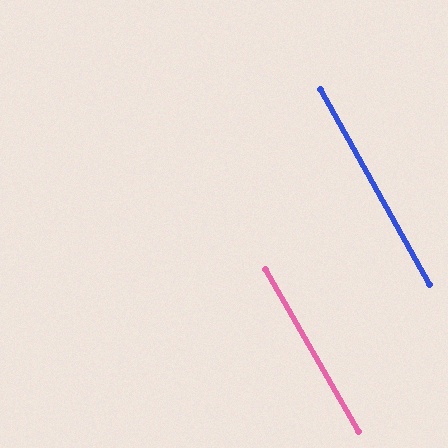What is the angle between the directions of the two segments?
Approximately 1 degree.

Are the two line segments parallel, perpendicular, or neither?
Parallel — their directions differ by only 0.7°.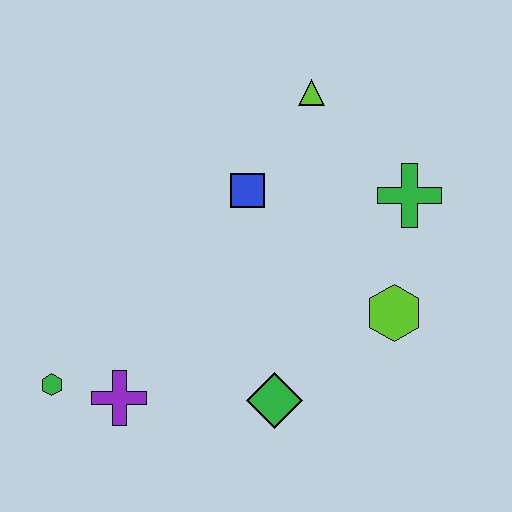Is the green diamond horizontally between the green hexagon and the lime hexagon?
Yes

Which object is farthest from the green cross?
The green hexagon is farthest from the green cross.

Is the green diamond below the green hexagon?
Yes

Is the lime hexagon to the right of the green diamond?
Yes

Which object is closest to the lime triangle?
The blue square is closest to the lime triangle.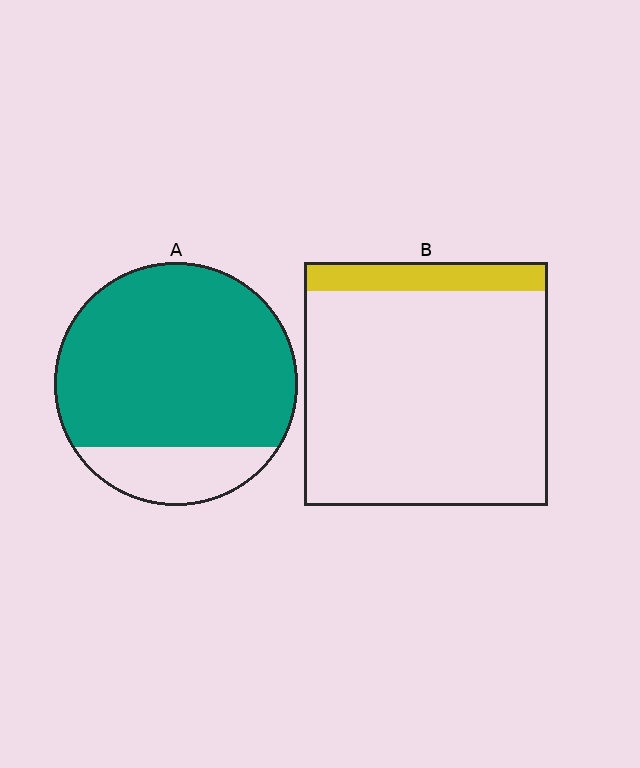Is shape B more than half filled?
No.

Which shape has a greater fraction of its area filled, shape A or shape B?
Shape A.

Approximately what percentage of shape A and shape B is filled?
A is approximately 80% and B is approximately 10%.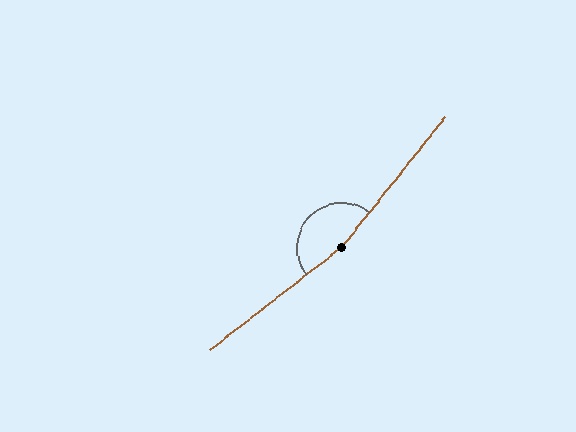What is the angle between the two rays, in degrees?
Approximately 166 degrees.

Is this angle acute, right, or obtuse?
It is obtuse.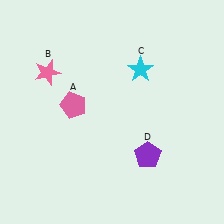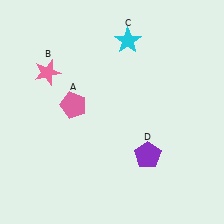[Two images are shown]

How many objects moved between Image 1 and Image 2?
1 object moved between the two images.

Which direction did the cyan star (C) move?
The cyan star (C) moved up.